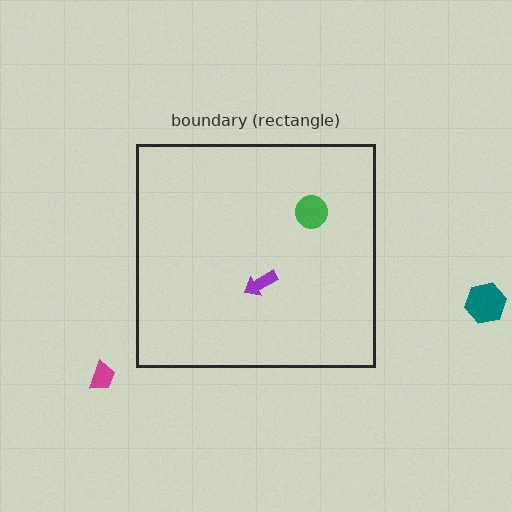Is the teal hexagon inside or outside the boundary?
Outside.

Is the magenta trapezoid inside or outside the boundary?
Outside.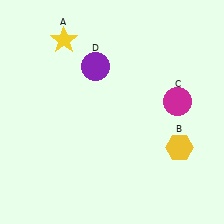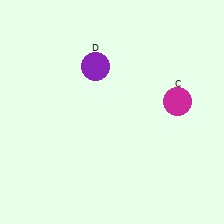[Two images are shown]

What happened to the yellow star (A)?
The yellow star (A) was removed in Image 2. It was in the top-left area of Image 1.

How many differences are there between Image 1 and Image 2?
There are 2 differences between the two images.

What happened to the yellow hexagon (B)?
The yellow hexagon (B) was removed in Image 2. It was in the bottom-right area of Image 1.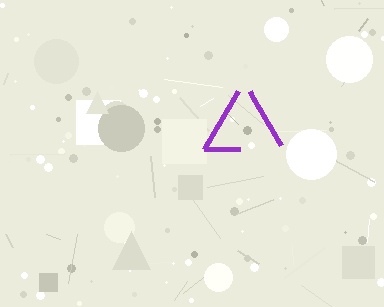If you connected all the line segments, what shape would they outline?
They would outline a triangle.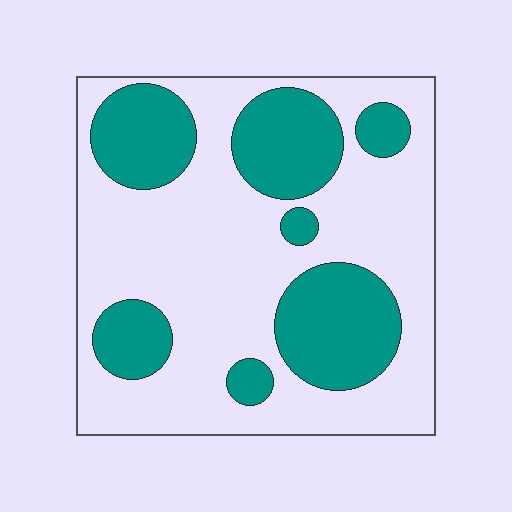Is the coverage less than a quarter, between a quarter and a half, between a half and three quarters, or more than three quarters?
Between a quarter and a half.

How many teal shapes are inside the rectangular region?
7.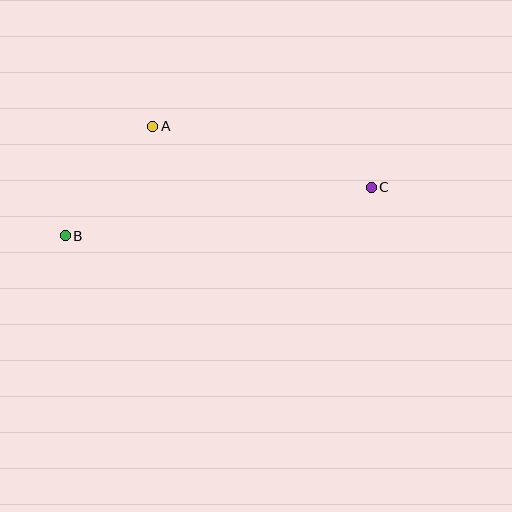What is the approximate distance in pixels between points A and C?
The distance between A and C is approximately 227 pixels.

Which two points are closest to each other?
Points A and B are closest to each other.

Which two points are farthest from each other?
Points B and C are farthest from each other.